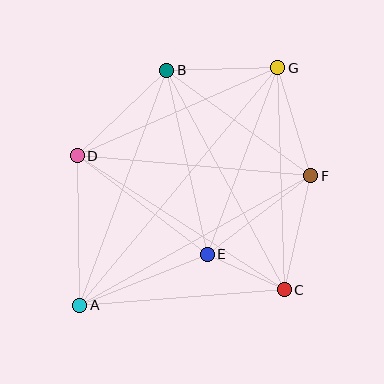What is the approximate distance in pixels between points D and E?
The distance between D and E is approximately 163 pixels.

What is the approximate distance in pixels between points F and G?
The distance between F and G is approximately 113 pixels.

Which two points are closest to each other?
Points C and E are closest to each other.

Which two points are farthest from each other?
Points A and G are farthest from each other.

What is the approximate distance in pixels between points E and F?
The distance between E and F is approximately 130 pixels.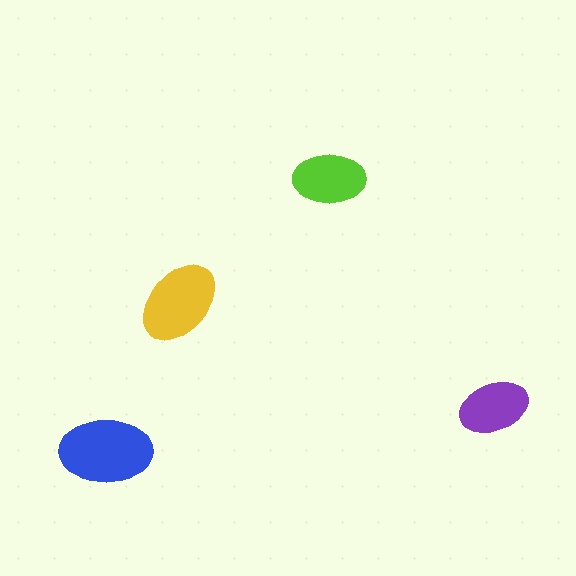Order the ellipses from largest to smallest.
the blue one, the yellow one, the lime one, the purple one.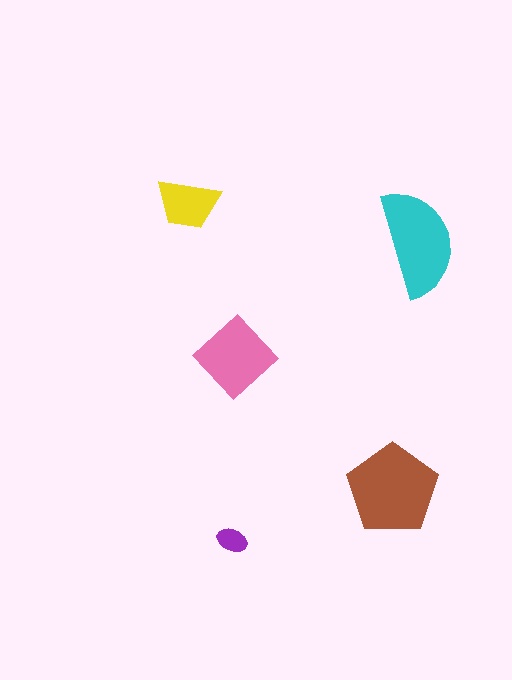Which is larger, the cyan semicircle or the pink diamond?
The cyan semicircle.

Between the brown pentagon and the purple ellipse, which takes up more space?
The brown pentagon.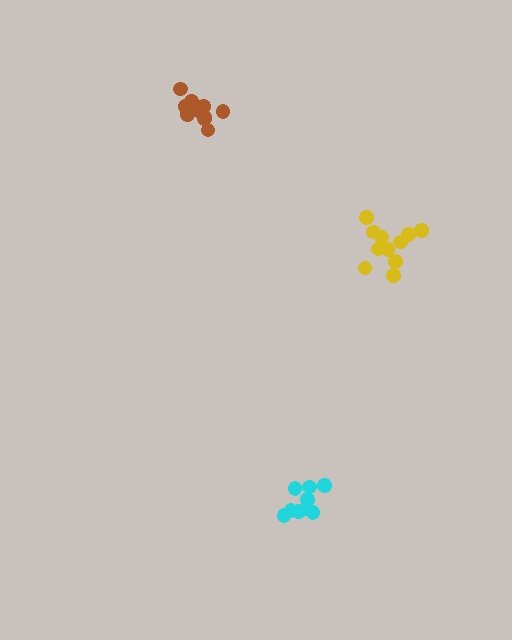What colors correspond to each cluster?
The clusters are colored: cyan, yellow, brown.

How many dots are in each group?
Group 1: 11 dots, Group 2: 11 dots, Group 3: 10 dots (32 total).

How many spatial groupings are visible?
There are 3 spatial groupings.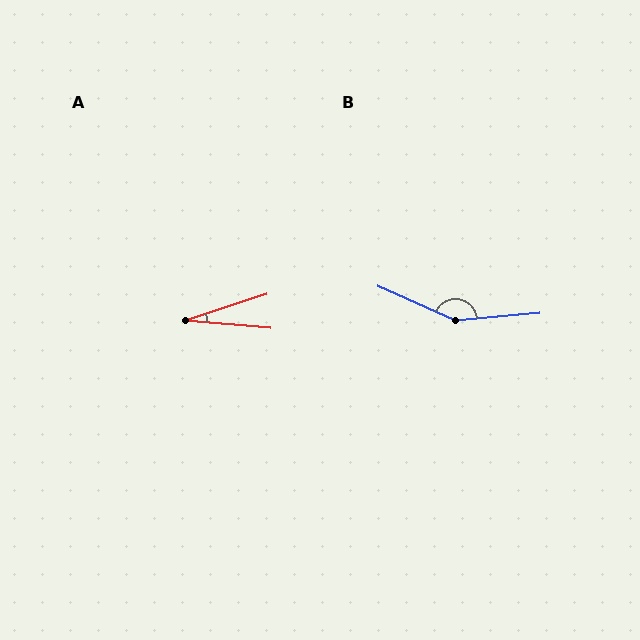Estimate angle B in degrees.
Approximately 151 degrees.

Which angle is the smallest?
A, at approximately 23 degrees.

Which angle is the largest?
B, at approximately 151 degrees.